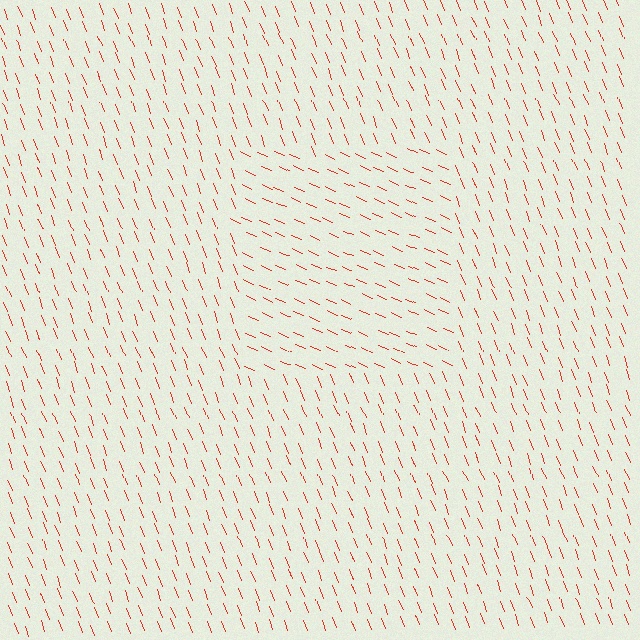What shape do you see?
I see a rectangle.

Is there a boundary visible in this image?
Yes, there is a texture boundary formed by a change in line orientation.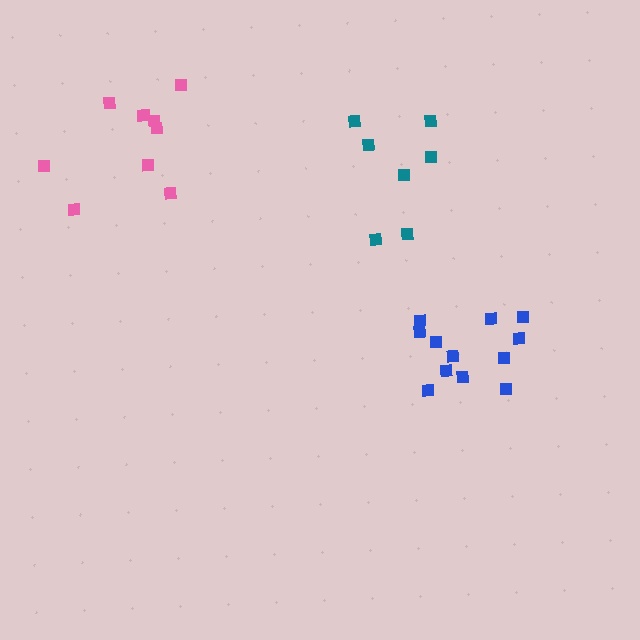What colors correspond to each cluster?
The clusters are colored: blue, pink, teal.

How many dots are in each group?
Group 1: 12 dots, Group 2: 10 dots, Group 3: 7 dots (29 total).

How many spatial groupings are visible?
There are 3 spatial groupings.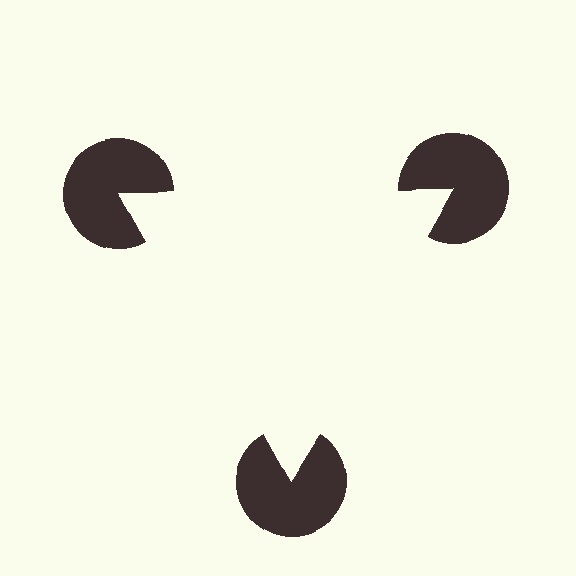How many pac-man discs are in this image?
There are 3 — one at each vertex of the illusory triangle.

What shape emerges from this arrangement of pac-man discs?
An illusory triangle — its edges are inferred from the aligned wedge cuts in the pac-man discs, not physically drawn.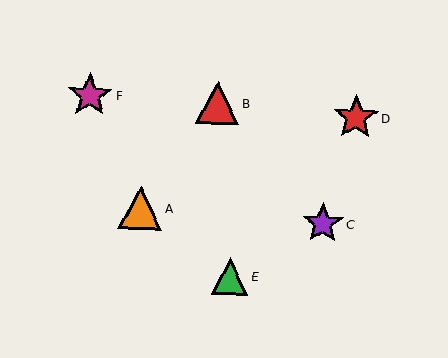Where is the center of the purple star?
The center of the purple star is at (323, 223).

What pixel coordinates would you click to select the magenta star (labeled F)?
Click at (90, 95) to select the magenta star F.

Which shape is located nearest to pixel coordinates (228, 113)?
The red triangle (labeled B) at (217, 103) is nearest to that location.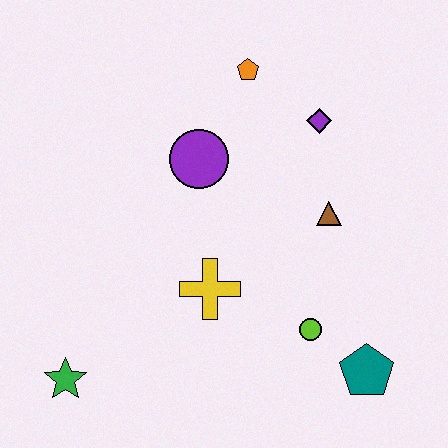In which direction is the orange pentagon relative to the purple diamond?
The orange pentagon is to the left of the purple diamond.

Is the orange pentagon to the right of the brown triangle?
No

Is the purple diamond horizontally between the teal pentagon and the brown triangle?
No